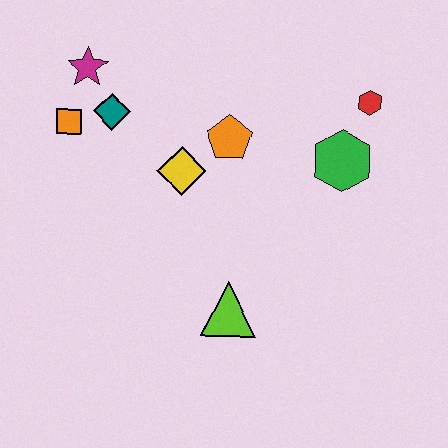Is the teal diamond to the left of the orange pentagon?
Yes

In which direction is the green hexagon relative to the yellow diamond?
The green hexagon is to the right of the yellow diamond.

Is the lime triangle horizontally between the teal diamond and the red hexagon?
Yes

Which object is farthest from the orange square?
The red hexagon is farthest from the orange square.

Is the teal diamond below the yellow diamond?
No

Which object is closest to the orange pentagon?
The yellow diamond is closest to the orange pentagon.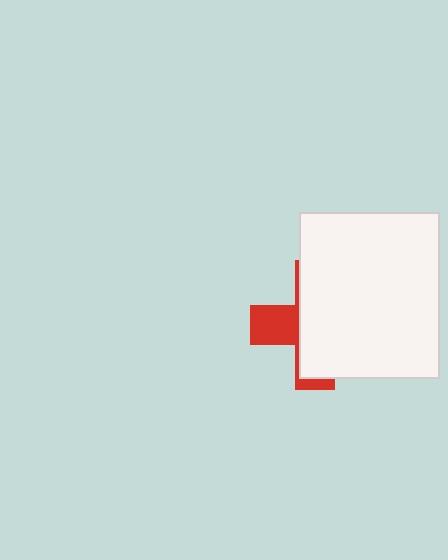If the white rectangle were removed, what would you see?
You would see the complete red cross.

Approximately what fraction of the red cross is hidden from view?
Roughly 69% of the red cross is hidden behind the white rectangle.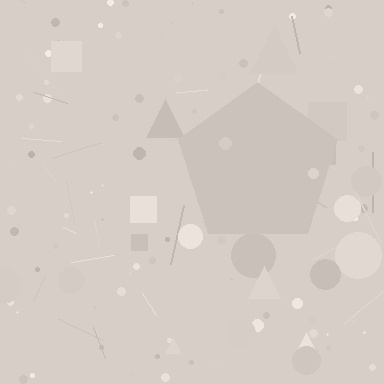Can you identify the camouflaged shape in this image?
The camouflaged shape is a pentagon.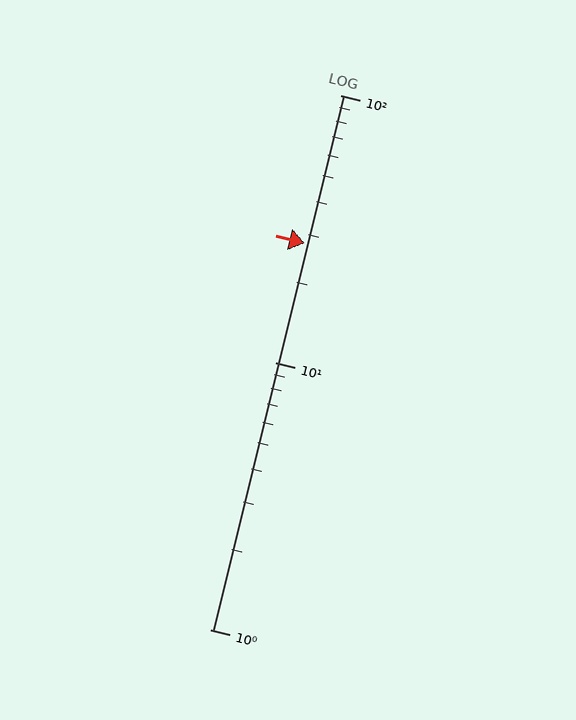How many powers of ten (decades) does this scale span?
The scale spans 2 decades, from 1 to 100.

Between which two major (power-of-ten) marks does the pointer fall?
The pointer is between 10 and 100.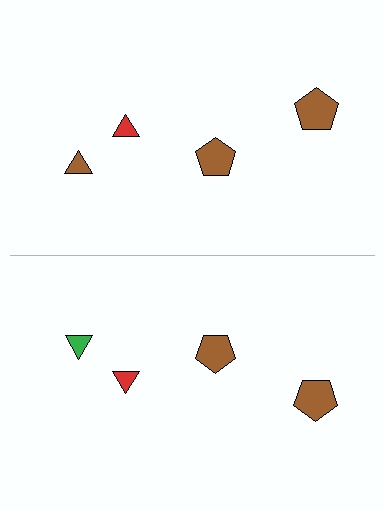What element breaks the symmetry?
The green triangle on the bottom side breaks the symmetry — its mirror counterpart is brown.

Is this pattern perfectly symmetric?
No, the pattern is not perfectly symmetric. The green triangle on the bottom side breaks the symmetry — its mirror counterpart is brown.